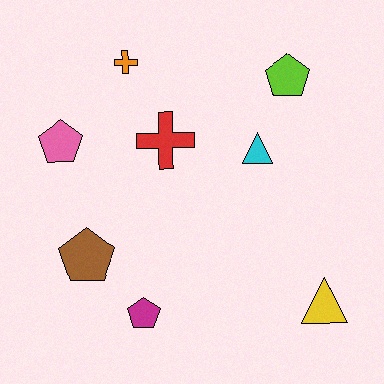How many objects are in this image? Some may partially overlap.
There are 8 objects.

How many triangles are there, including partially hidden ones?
There are 2 triangles.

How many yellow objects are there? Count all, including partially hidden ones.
There is 1 yellow object.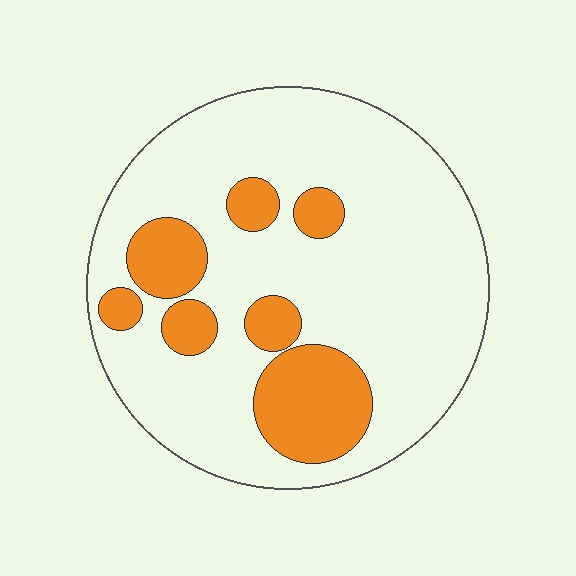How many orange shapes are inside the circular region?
7.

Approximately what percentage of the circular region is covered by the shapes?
Approximately 20%.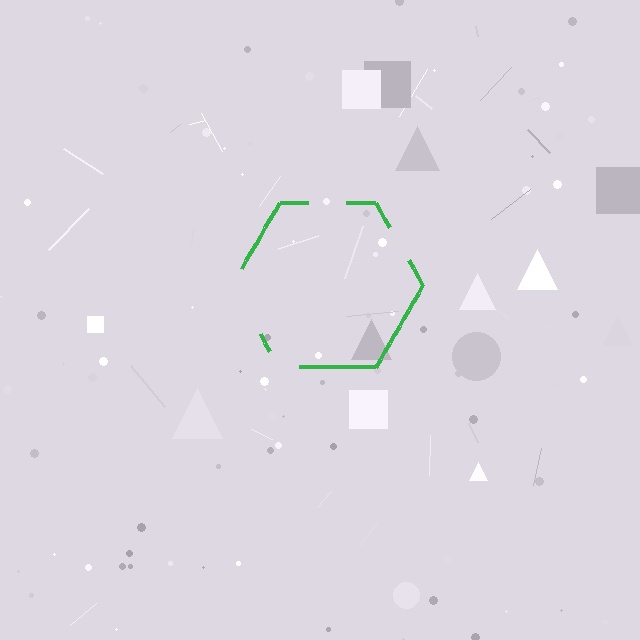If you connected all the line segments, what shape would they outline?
They would outline a hexagon.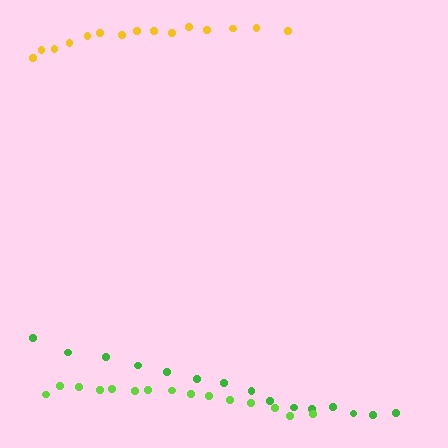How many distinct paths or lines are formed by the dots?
There are 3 distinct paths.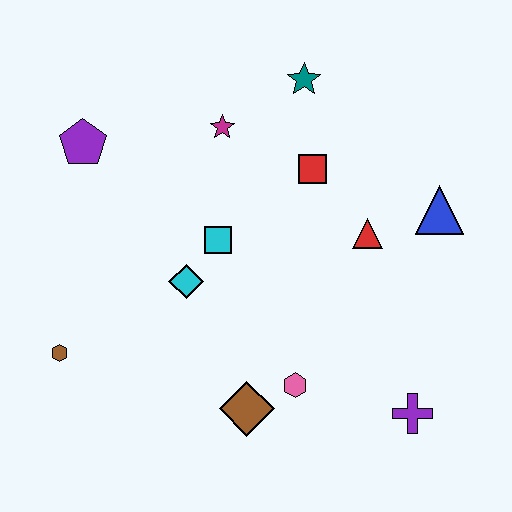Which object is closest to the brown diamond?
The pink hexagon is closest to the brown diamond.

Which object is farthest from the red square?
The brown hexagon is farthest from the red square.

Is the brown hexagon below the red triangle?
Yes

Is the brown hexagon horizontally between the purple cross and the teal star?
No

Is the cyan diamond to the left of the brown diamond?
Yes